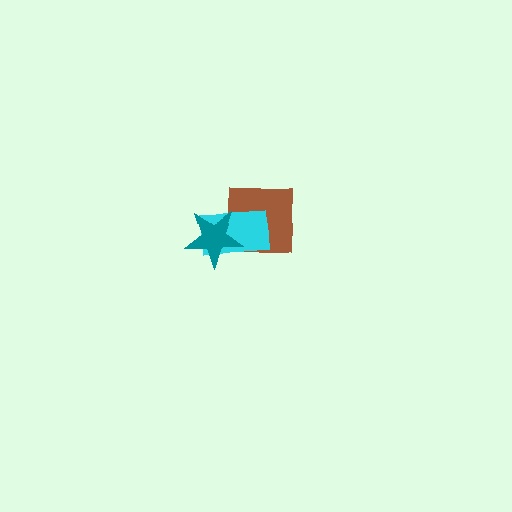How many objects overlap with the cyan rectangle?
2 objects overlap with the cyan rectangle.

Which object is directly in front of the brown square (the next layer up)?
The cyan rectangle is directly in front of the brown square.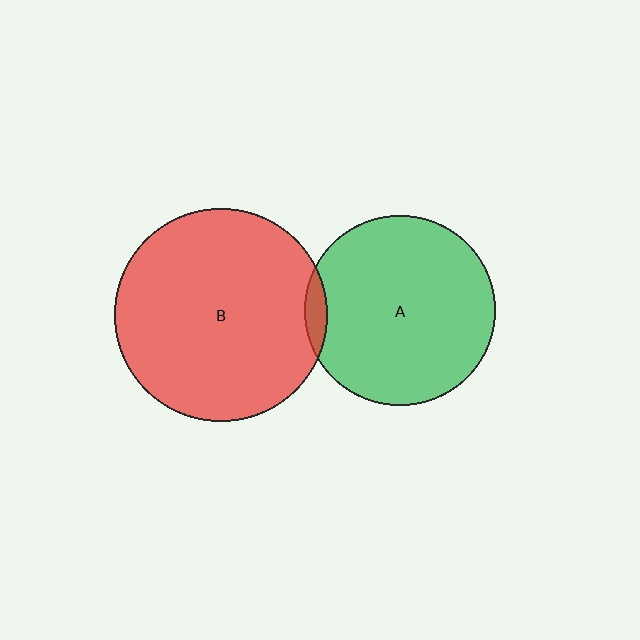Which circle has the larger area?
Circle B (red).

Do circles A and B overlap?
Yes.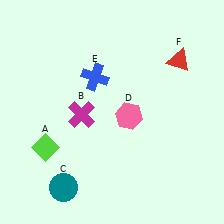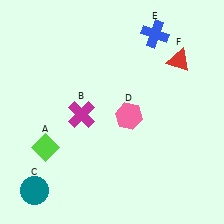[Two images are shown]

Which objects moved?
The objects that moved are: the teal circle (C), the blue cross (E).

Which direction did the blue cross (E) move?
The blue cross (E) moved right.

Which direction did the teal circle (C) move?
The teal circle (C) moved left.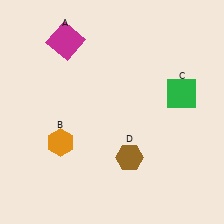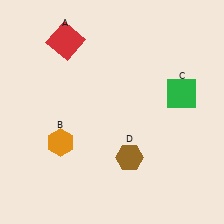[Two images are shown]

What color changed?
The square (A) changed from magenta in Image 1 to red in Image 2.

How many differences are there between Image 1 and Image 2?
There is 1 difference between the two images.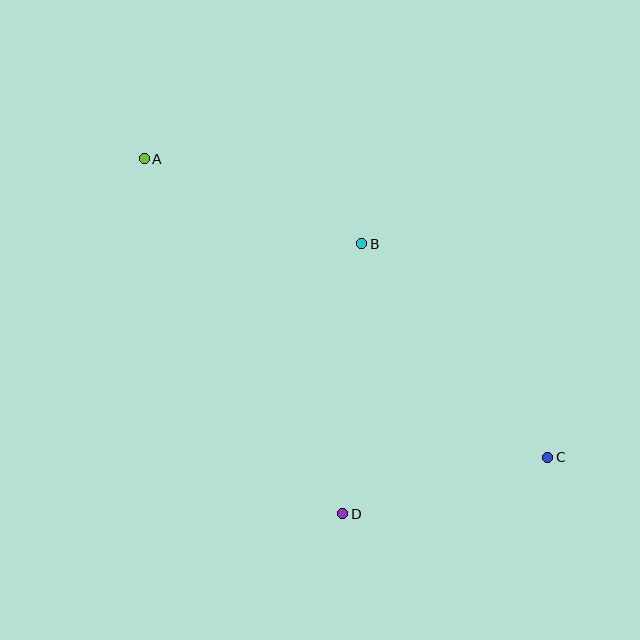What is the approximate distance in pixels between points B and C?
The distance between B and C is approximately 283 pixels.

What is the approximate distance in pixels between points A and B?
The distance between A and B is approximately 234 pixels.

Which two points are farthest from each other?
Points A and C are farthest from each other.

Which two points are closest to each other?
Points C and D are closest to each other.